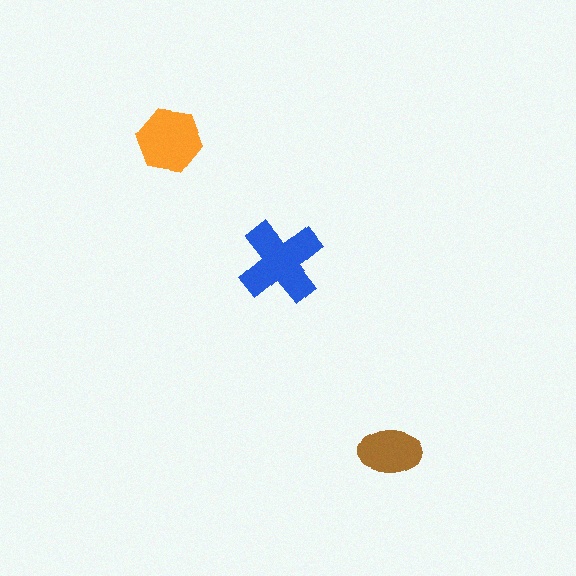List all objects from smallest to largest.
The brown ellipse, the orange hexagon, the blue cross.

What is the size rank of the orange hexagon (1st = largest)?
2nd.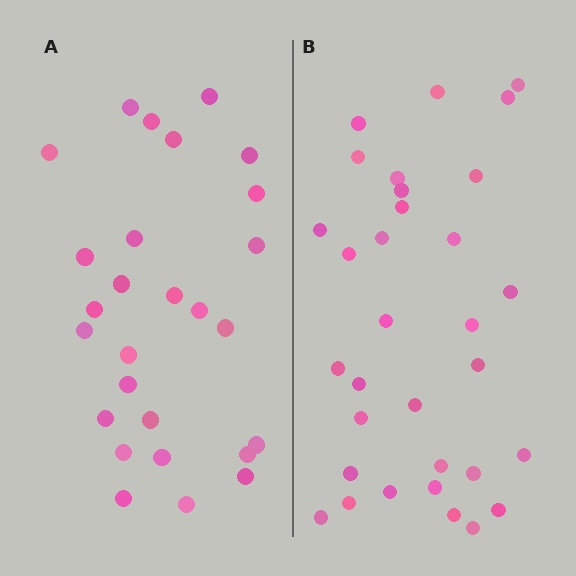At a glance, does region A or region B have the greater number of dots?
Region B (the right region) has more dots.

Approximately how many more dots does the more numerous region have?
Region B has about 5 more dots than region A.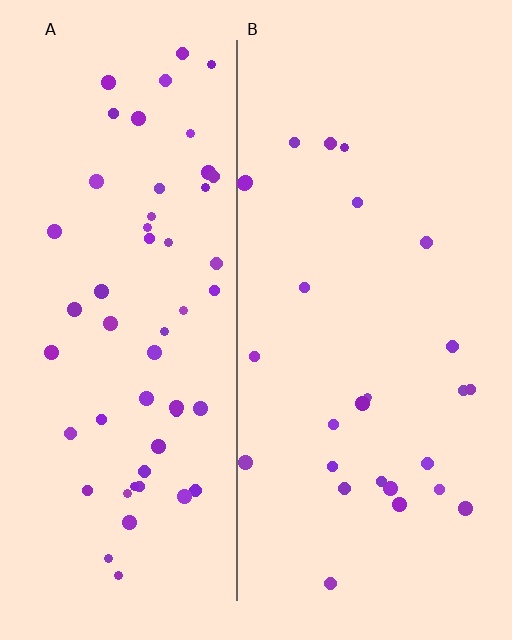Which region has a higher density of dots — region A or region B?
A (the left).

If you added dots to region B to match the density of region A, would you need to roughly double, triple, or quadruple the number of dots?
Approximately double.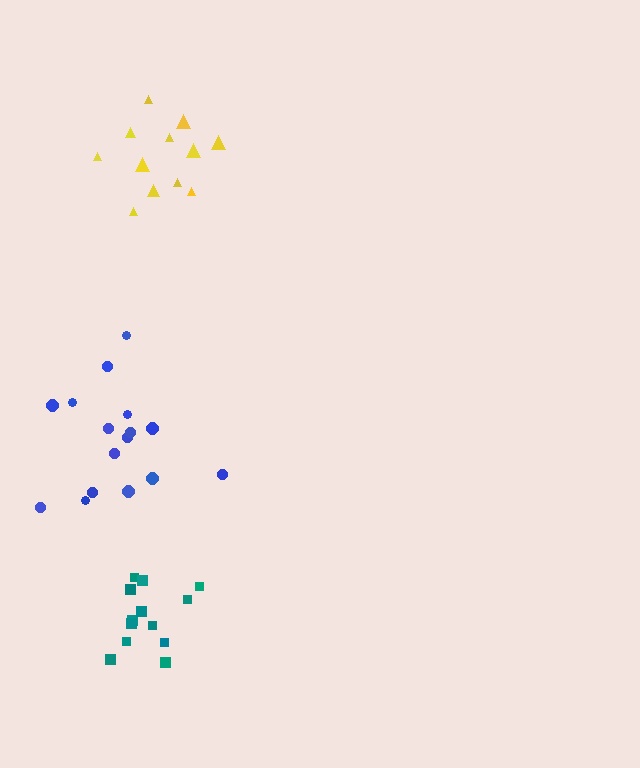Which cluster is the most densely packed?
Yellow.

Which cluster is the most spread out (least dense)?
Blue.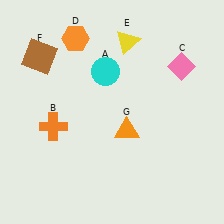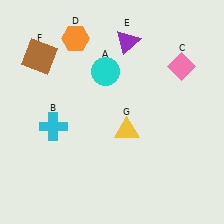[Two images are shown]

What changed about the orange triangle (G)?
In Image 1, G is orange. In Image 2, it changed to yellow.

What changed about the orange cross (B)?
In Image 1, B is orange. In Image 2, it changed to cyan.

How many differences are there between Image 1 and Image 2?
There are 3 differences between the two images.